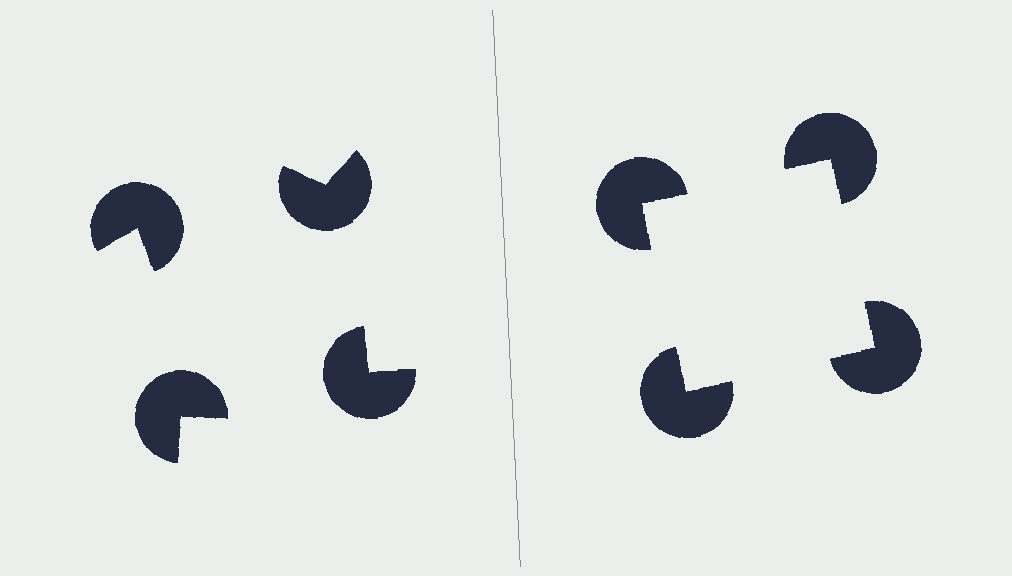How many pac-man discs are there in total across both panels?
8 — 4 on each side.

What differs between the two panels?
The pac-man discs are positioned identically on both sides; only the wedge orientations differ. On the right they align to a square; on the left they are misaligned.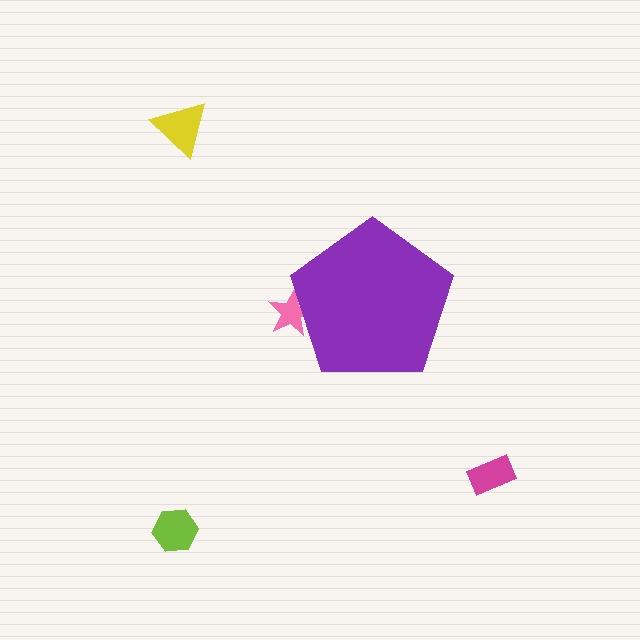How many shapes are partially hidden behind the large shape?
1 shape is partially hidden.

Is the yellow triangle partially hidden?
No, the yellow triangle is fully visible.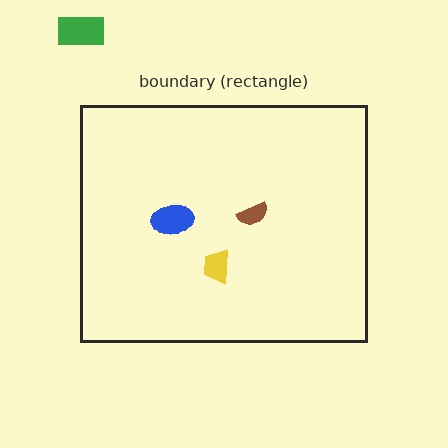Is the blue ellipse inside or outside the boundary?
Inside.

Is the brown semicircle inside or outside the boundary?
Inside.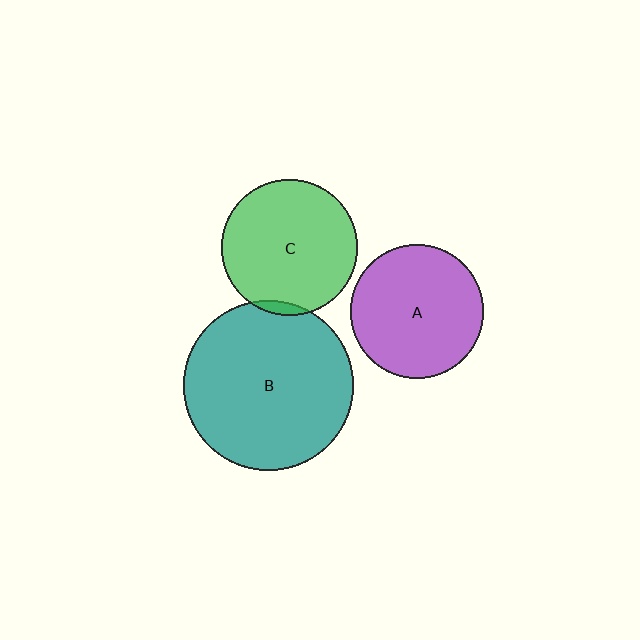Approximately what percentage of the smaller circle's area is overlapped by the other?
Approximately 5%.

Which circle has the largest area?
Circle B (teal).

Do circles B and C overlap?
Yes.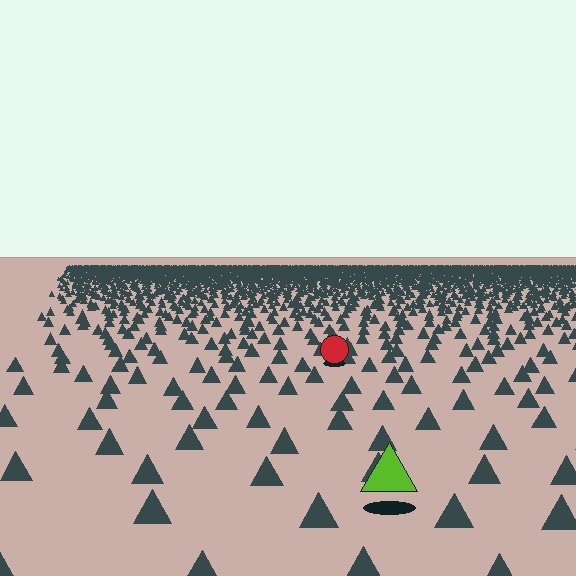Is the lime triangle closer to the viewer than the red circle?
Yes. The lime triangle is closer — you can tell from the texture gradient: the ground texture is coarser near it.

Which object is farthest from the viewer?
The red circle is farthest from the viewer. It appears smaller and the ground texture around it is denser.